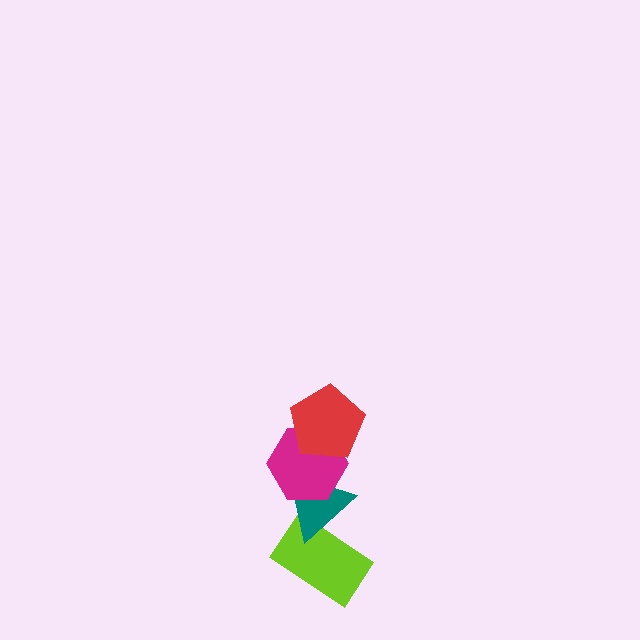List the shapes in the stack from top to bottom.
From top to bottom: the red pentagon, the magenta hexagon, the teal triangle, the lime rectangle.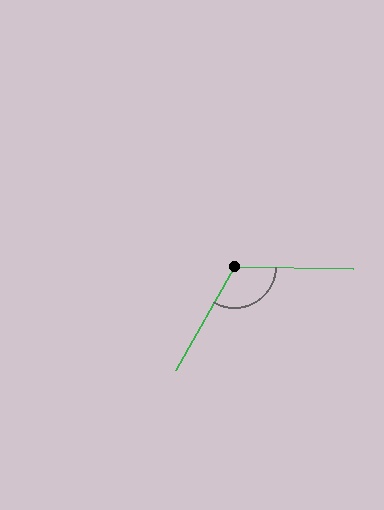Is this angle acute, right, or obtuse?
It is obtuse.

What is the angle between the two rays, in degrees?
Approximately 119 degrees.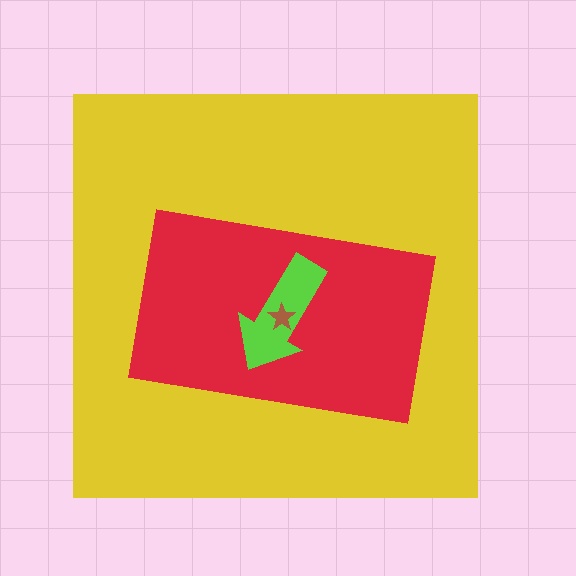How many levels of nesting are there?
4.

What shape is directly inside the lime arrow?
The brown star.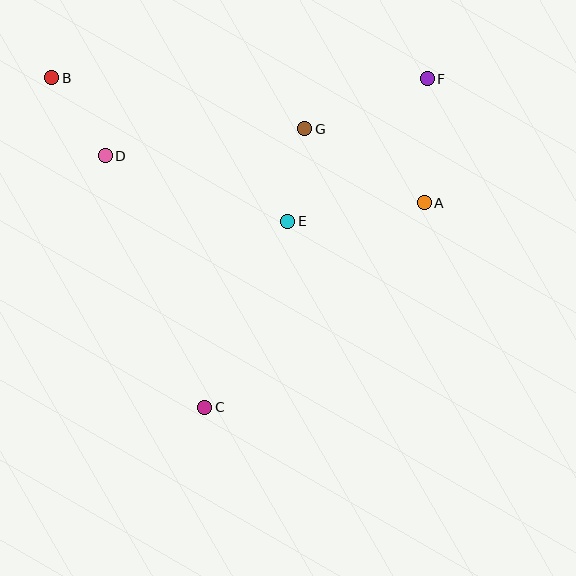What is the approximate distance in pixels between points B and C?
The distance between B and C is approximately 363 pixels.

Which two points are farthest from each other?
Points C and F are farthest from each other.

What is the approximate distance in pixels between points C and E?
The distance between C and E is approximately 204 pixels.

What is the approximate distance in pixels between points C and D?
The distance between C and D is approximately 271 pixels.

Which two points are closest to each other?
Points E and G are closest to each other.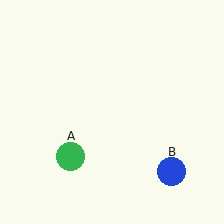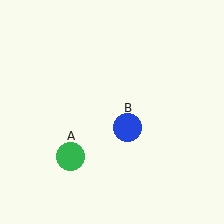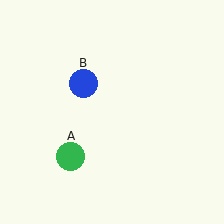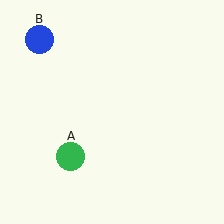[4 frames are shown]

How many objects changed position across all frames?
1 object changed position: blue circle (object B).